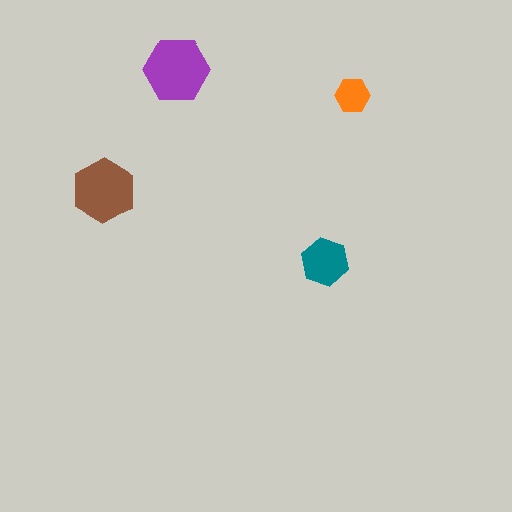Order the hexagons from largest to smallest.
the purple one, the brown one, the teal one, the orange one.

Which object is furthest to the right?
The orange hexagon is rightmost.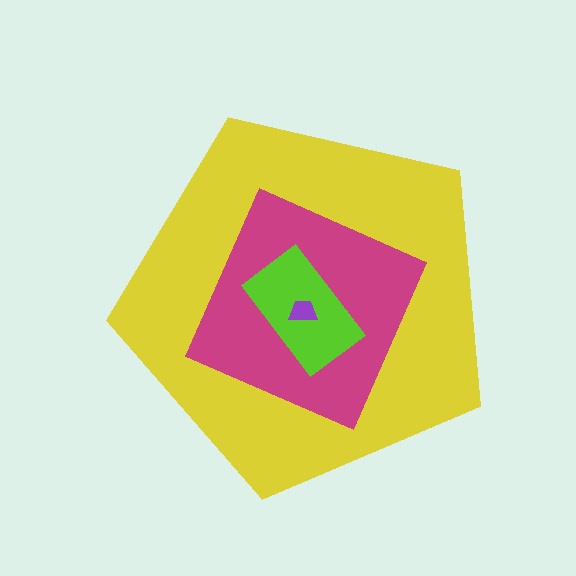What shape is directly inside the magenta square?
The lime rectangle.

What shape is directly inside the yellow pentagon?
The magenta square.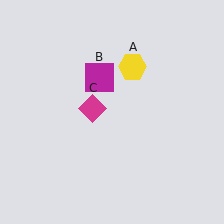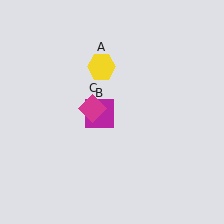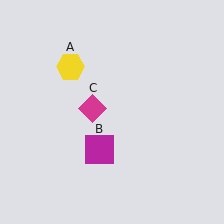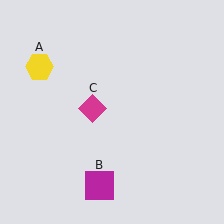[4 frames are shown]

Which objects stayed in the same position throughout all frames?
Magenta diamond (object C) remained stationary.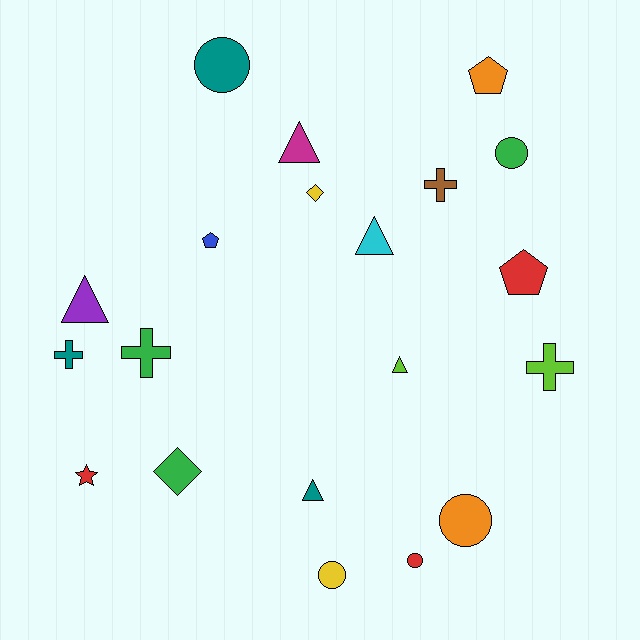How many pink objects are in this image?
There are no pink objects.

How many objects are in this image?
There are 20 objects.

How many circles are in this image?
There are 5 circles.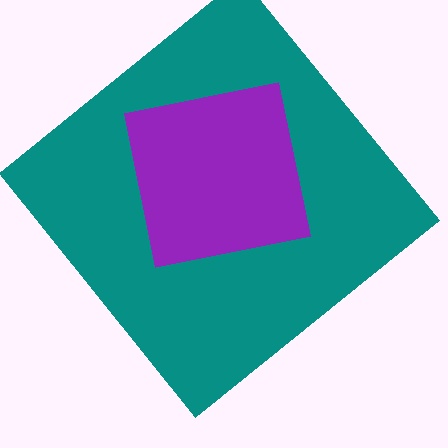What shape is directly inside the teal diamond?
The purple square.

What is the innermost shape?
The purple square.